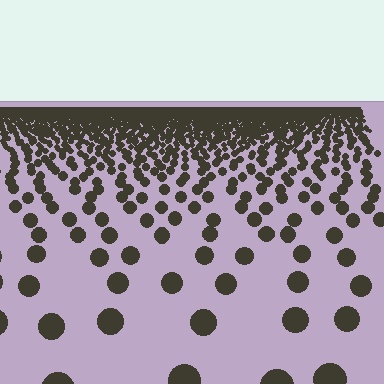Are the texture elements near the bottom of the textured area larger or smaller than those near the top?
Larger. Near the bottom, elements are closer to the viewer and appear at a bigger on-screen size.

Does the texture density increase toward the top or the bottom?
Density increases toward the top.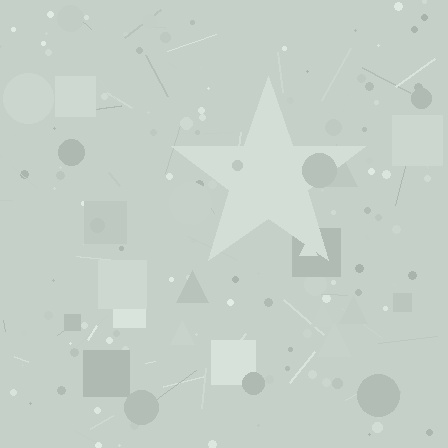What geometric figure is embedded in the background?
A star is embedded in the background.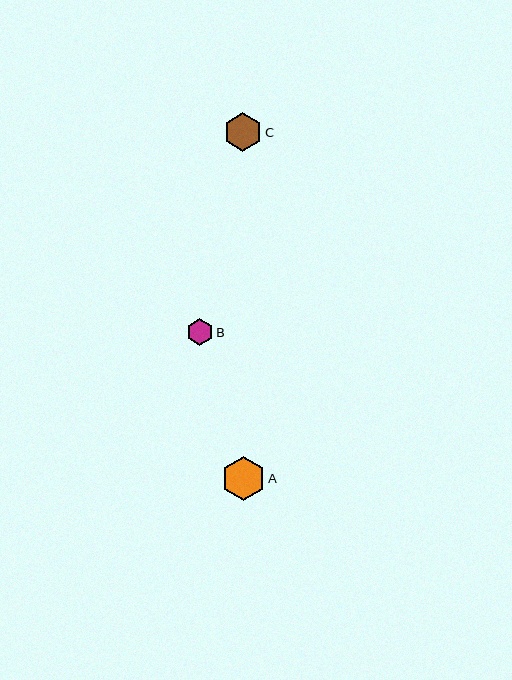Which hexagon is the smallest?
Hexagon B is the smallest with a size of approximately 26 pixels.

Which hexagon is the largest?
Hexagon A is the largest with a size of approximately 44 pixels.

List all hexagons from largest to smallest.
From largest to smallest: A, C, B.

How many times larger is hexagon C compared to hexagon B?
Hexagon C is approximately 1.5 times the size of hexagon B.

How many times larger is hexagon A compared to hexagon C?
Hexagon A is approximately 1.1 times the size of hexagon C.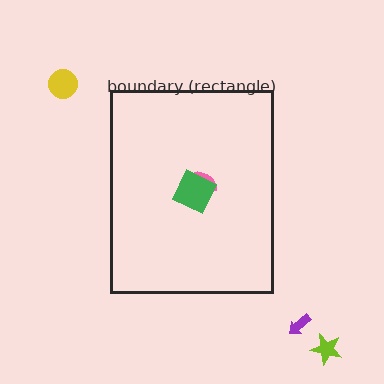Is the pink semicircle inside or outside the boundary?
Inside.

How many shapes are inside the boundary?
2 inside, 3 outside.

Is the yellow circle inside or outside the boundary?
Outside.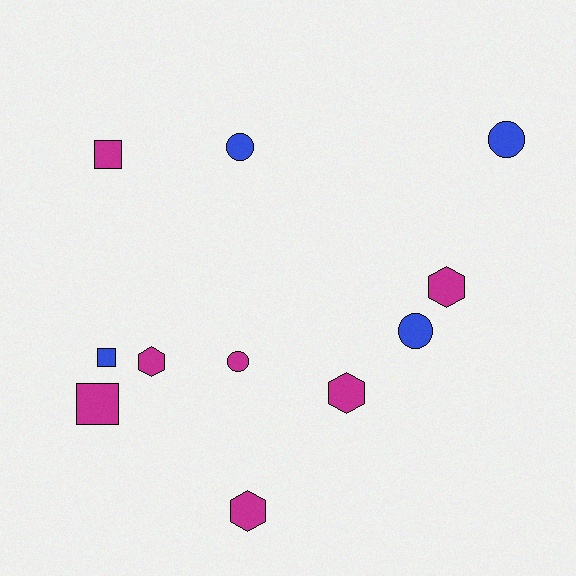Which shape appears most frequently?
Hexagon, with 4 objects.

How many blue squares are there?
There is 1 blue square.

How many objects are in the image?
There are 11 objects.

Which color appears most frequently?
Magenta, with 7 objects.